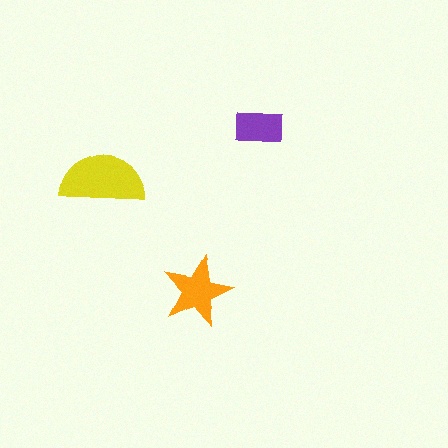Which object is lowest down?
The orange star is bottommost.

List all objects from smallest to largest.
The purple rectangle, the orange star, the yellow semicircle.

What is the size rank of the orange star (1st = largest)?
2nd.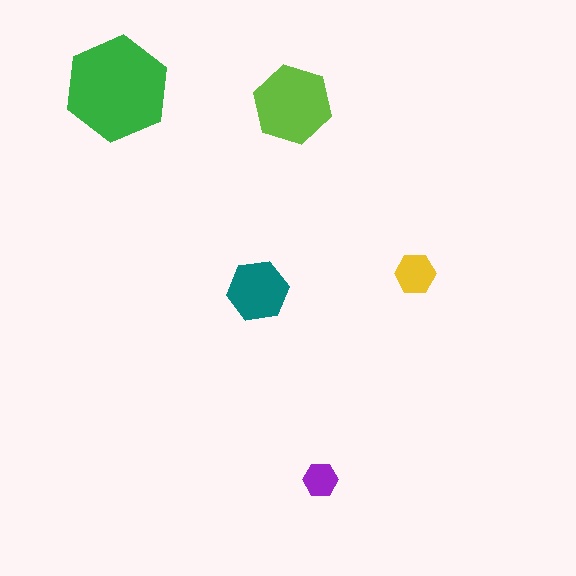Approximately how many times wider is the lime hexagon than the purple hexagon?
About 2.5 times wider.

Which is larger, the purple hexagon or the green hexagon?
The green one.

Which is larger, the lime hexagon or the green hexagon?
The green one.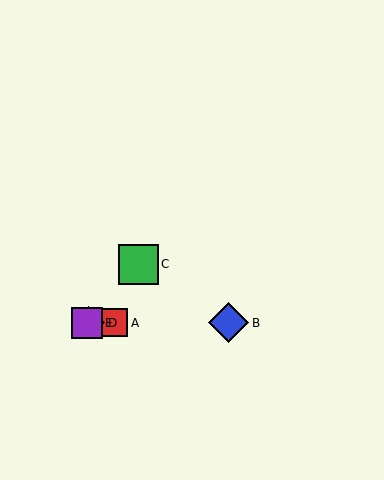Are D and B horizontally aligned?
Yes, both are at y≈323.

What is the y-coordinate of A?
Object A is at y≈323.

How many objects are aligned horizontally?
4 objects (A, B, D, E) are aligned horizontally.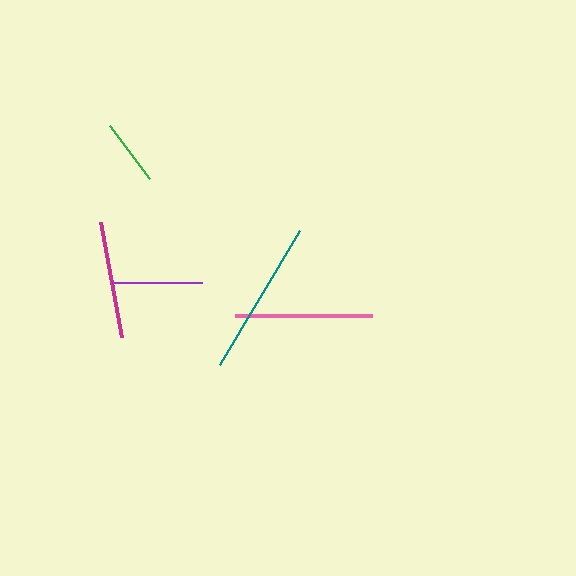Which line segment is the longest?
The teal line is the longest at approximately 157 pixels.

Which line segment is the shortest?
The green line is the shortest at approximately 66 pixels.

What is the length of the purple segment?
The purple segment is approximately 90 pixels long.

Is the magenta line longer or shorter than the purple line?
The magenta line is longer than the purple line.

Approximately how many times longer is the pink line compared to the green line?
The pink line is approximately 2.1 times the length of the green line.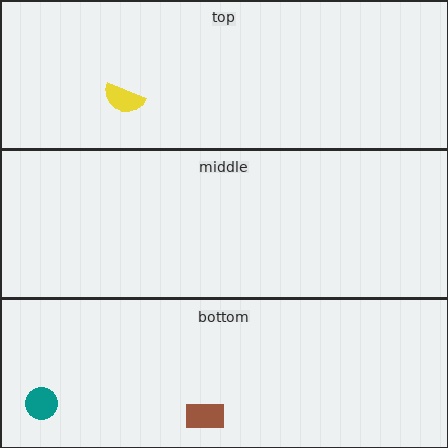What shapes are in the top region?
The yellow semicircle.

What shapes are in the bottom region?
The brown rectangle, the teal circle.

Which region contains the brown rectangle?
The bottom region.